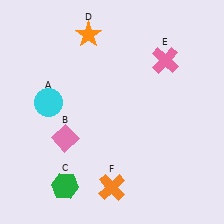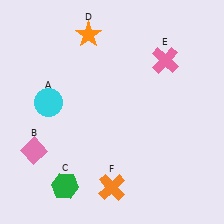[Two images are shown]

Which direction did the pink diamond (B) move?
The pink diamond (B) moved left.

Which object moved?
The pink diamond (B) moved left.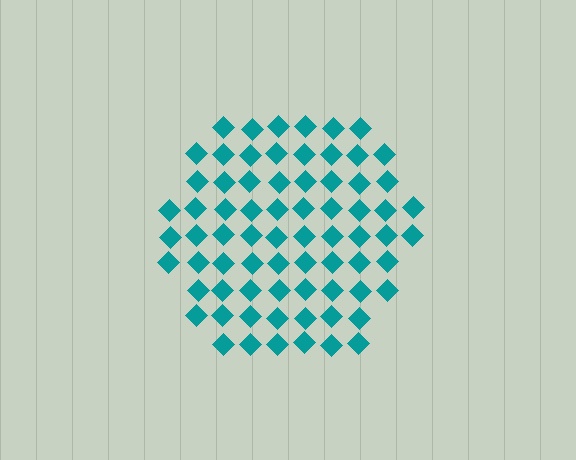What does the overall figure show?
The overall figure shows a hexagon.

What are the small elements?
The small elements are diamonds.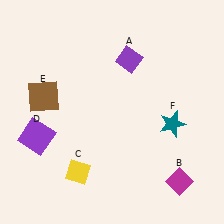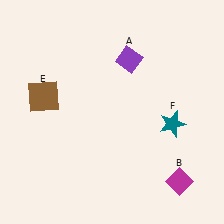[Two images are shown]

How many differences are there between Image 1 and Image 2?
There are 2 differences between the two images.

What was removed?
The yellow diamond (C), the purple square (D) were removed in Image 2.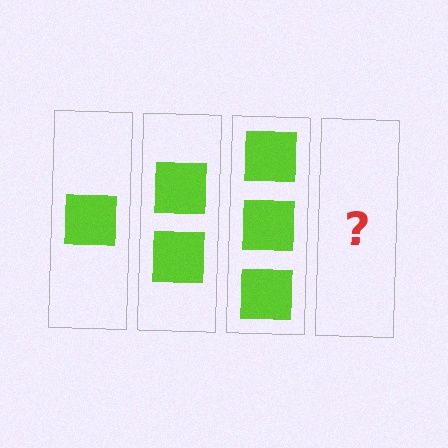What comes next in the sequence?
The next element should be 4 squares.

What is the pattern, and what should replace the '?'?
The pattern is that each step adds one more square. The '?' should be 4 squares.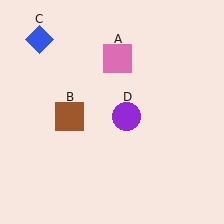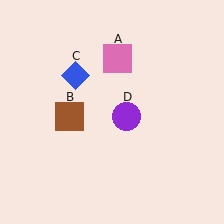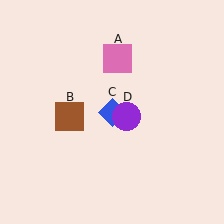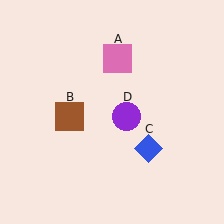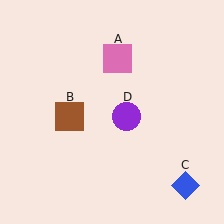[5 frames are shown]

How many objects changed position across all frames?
1 object changed position: blue diamond (object C).